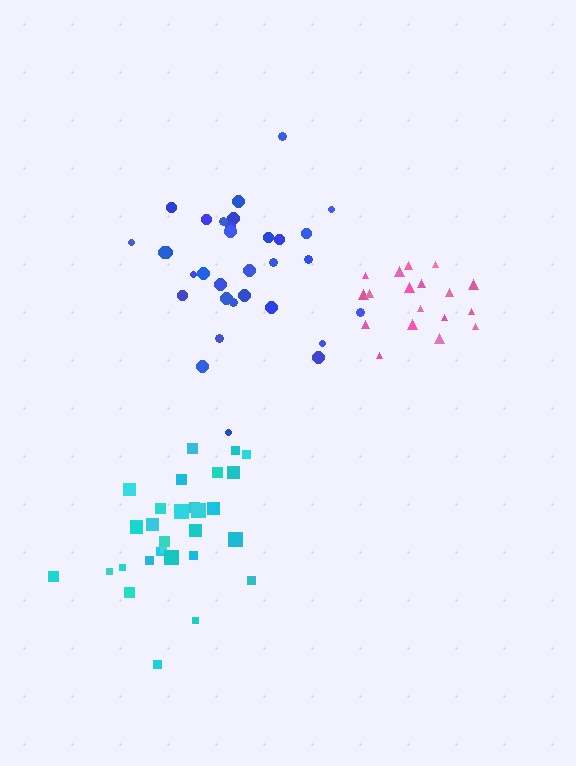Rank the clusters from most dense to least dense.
pink, blue, cyan.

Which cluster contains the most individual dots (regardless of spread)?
Blue (32).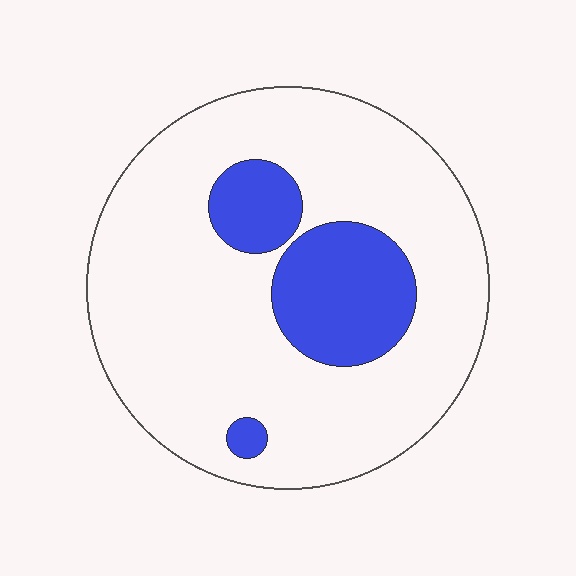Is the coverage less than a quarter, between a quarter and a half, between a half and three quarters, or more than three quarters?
Less than a quarter.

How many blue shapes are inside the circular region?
3.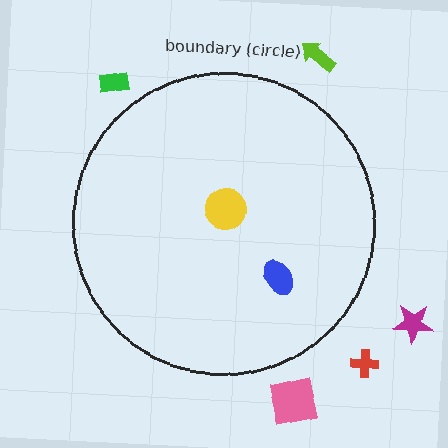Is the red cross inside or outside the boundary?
Outside.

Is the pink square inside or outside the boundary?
Outside.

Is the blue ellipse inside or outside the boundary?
Inside.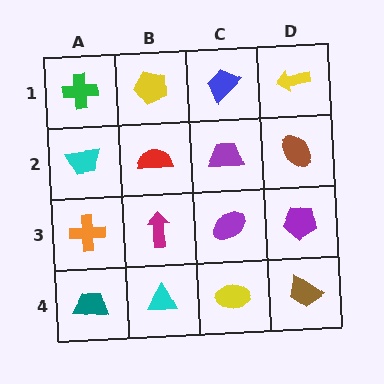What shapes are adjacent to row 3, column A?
A cyan trapezoid (row 2, column A), a teal trapezoid (row 4, column A), a magenta arrow (row 3, column B).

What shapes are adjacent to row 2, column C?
A blue trapezoid (row 1, column C), a purple ellipse (row 3, column C), a red semicircle (row 2, column B), a brown ellipse (row 2, column D).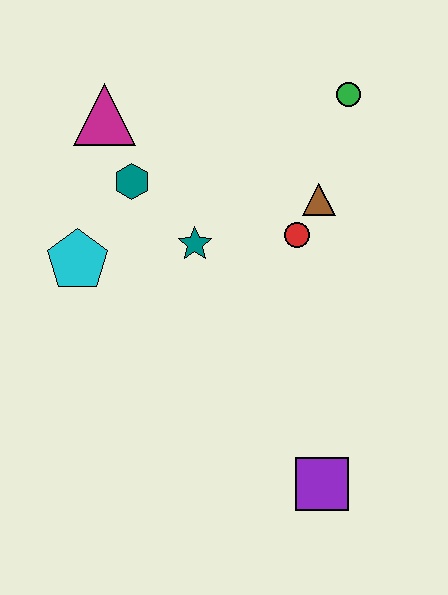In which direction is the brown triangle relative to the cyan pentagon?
The brown triangle is to the right of the cyan pentagon.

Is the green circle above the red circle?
Yes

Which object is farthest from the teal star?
The purple square is farthest from the teal star.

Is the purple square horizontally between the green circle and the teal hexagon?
Yes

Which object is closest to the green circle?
The brown triangle is closest to the green circle.